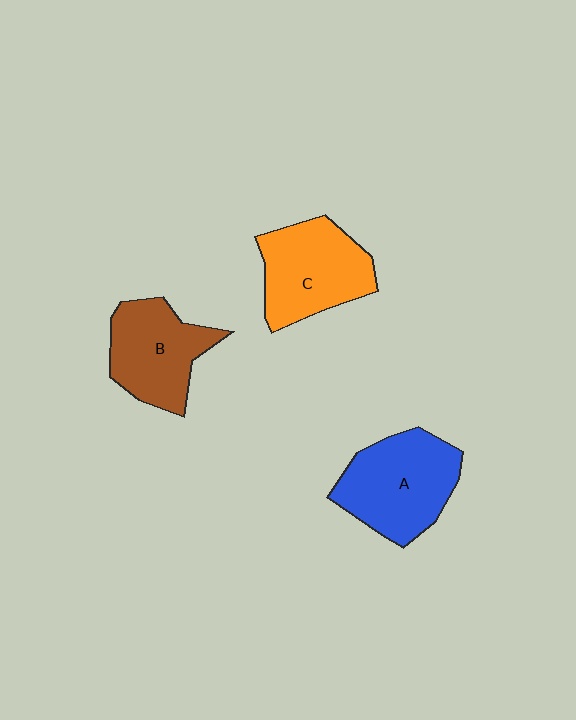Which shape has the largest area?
Shape A (blue).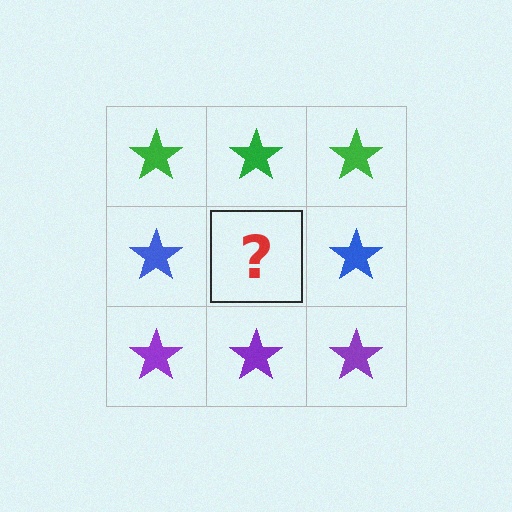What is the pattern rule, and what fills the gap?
The rule is that each row has a consistent color. The gap should be filled with a blue star.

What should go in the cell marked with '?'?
The missing cell should contain a blue star.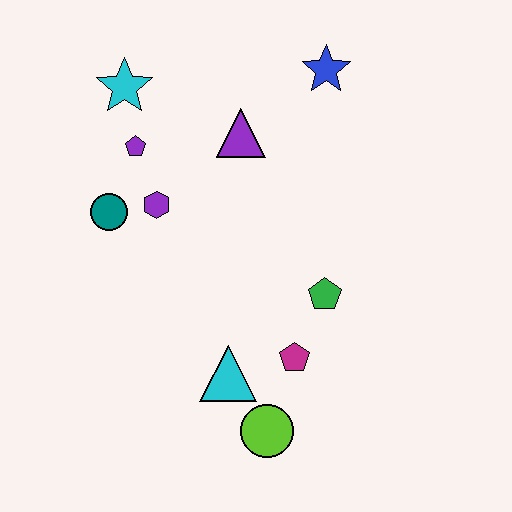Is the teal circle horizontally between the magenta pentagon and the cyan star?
No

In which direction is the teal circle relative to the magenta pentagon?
The teal circle is to the left of the magenta pentagon.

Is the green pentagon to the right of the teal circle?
Yes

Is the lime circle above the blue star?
No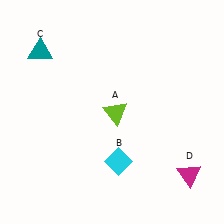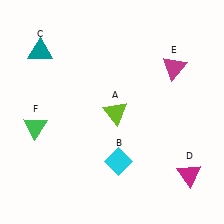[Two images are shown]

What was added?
A magenta triangle (E), a green triangle (F) were added in Image 2.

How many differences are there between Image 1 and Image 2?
There are 2 differences between the two images.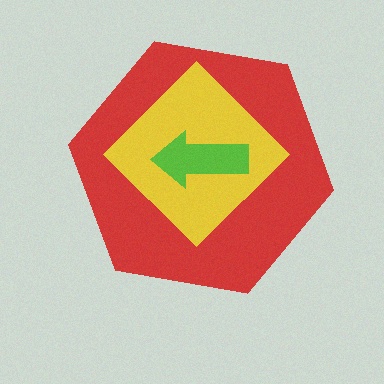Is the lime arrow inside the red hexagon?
Yes.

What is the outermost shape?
The red hexagon.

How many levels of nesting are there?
3.